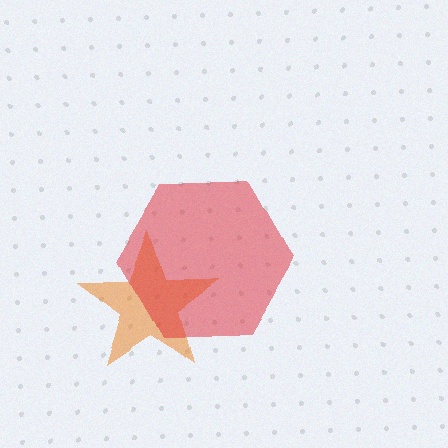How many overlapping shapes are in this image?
There are 2 overlapping shapes in the image.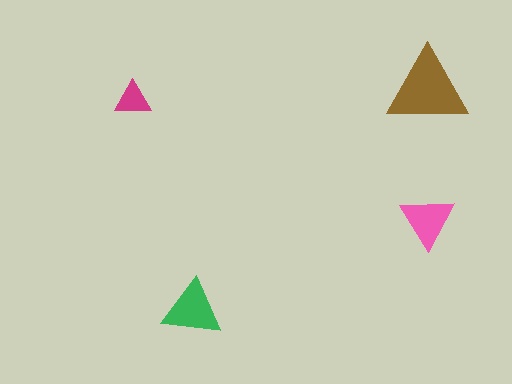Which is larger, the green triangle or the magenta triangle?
The green one.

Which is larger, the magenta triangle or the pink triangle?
The pink one.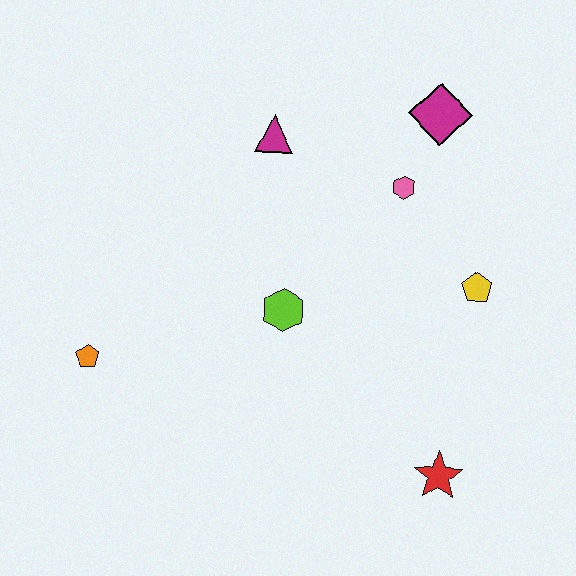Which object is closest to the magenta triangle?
The pink hexagon is closest to the magenta triangle.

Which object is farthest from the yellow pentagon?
The orange pentagon is farthest from the yellow pentagon.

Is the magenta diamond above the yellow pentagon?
Yes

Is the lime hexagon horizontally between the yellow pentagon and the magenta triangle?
Yes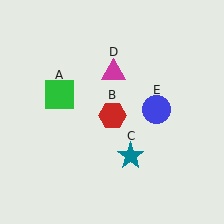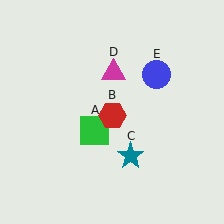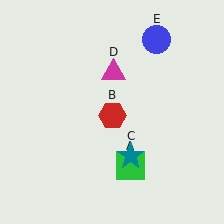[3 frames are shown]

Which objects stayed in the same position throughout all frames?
Red hexagon (object B) and teal star (object C) and magenta triangle (object D) remained stationary.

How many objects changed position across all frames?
2 objects changed position: green square (object A), blue circle (object E).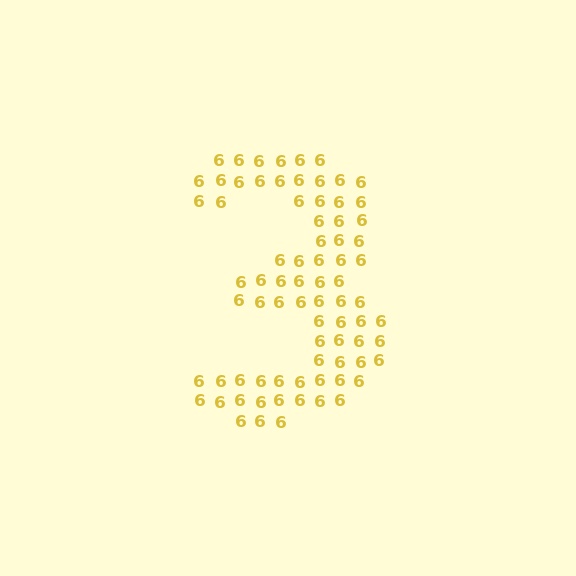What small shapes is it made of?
It is made of small digit 6's.